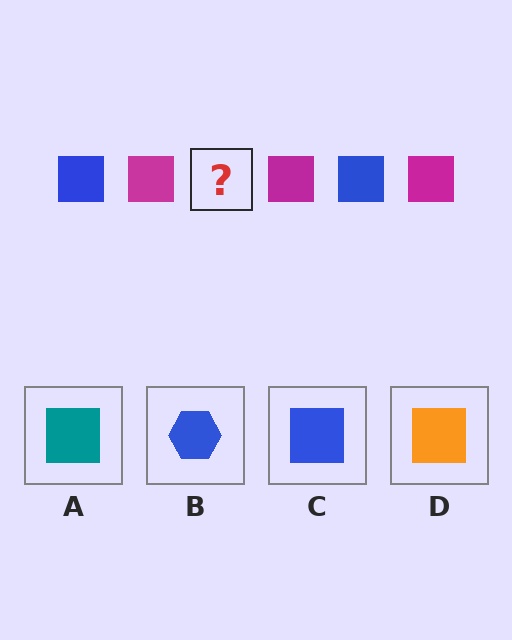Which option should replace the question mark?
Option C.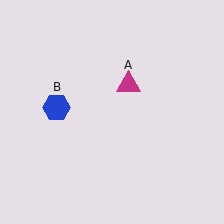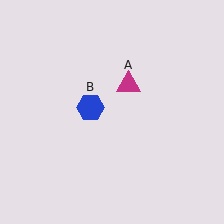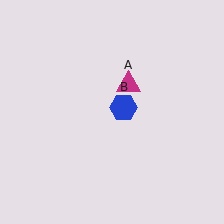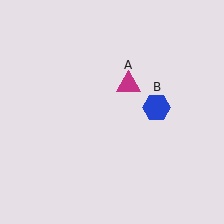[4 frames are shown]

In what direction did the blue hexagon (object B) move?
The blue hexagon (object B) moved right.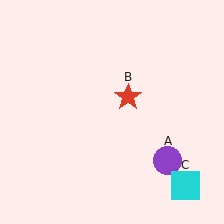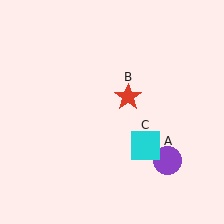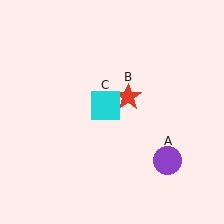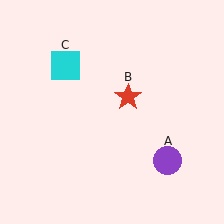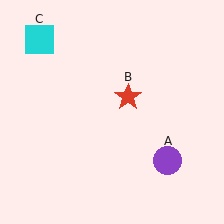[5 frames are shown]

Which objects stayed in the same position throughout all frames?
Purple circle (object A) and red star (object B) remained stationary.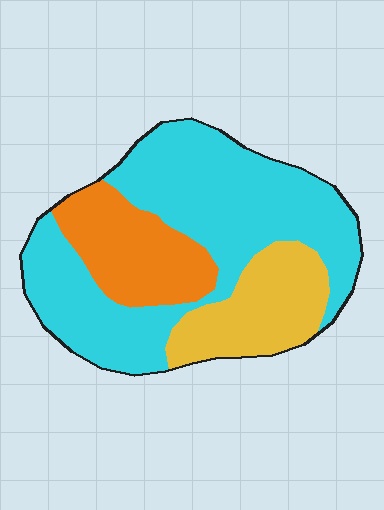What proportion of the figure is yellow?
Yellow covers about 20% of the figure.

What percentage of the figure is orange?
Orange covers 20% of the figure.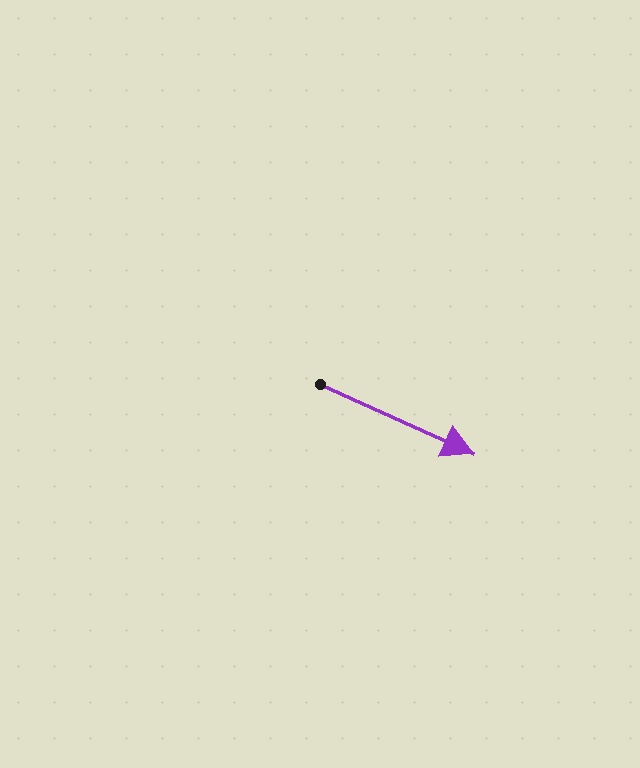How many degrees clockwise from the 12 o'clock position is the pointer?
Approximately 114 degrees.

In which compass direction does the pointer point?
Southeast.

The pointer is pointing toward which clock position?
Roughly 4 o'clock.